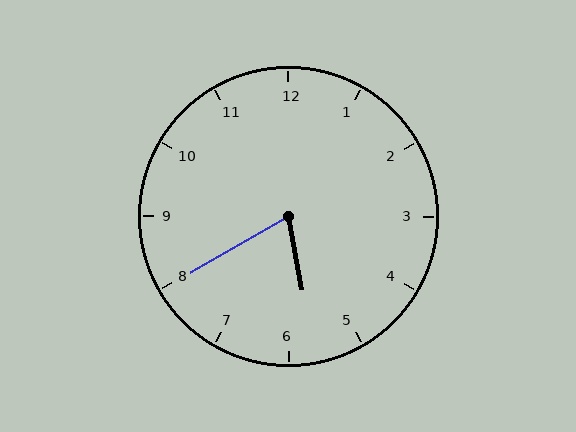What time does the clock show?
5:40.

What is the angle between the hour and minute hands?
Approximately 70 degrees.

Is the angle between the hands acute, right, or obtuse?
It is acute.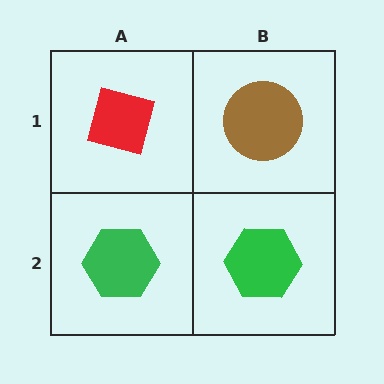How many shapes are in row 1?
2 shapes.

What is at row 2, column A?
A green hexagon.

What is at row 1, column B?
A brown circle.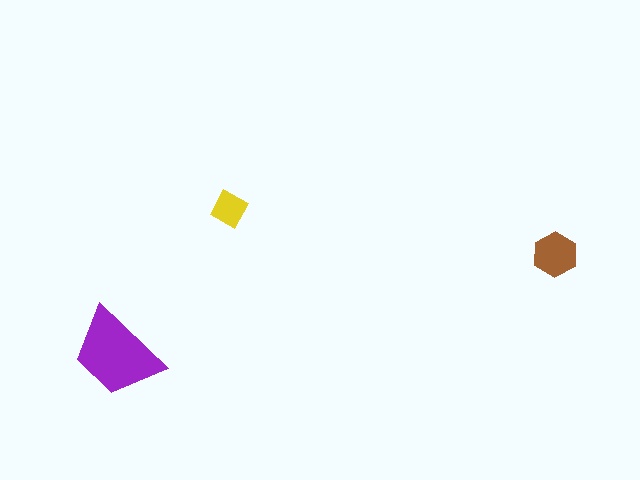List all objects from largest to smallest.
The purple trapezoid, the brown hexagon, the yellow square.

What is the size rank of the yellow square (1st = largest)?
3rd.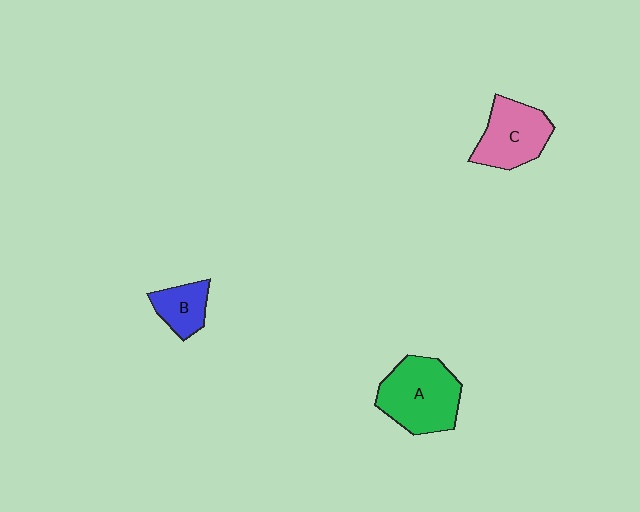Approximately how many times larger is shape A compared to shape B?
Approximately 2.1 times.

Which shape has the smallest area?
Shape B (blue).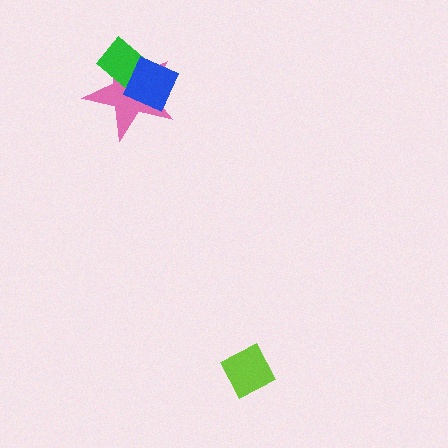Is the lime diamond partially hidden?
No, no other shape covers it.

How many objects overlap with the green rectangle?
2 objects overlap with the green rectangle.